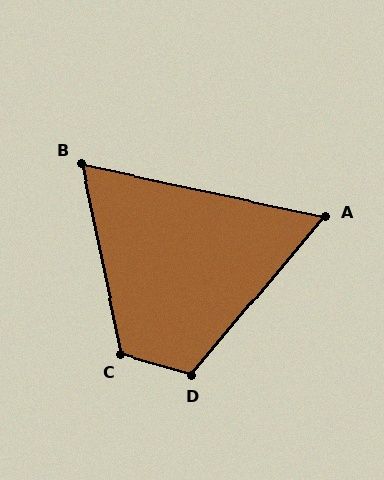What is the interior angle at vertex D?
Approximately 114 degrees (obtuse).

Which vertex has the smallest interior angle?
A, at approximately 62 degrees.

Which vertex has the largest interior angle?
C, at approximately 118 degrees.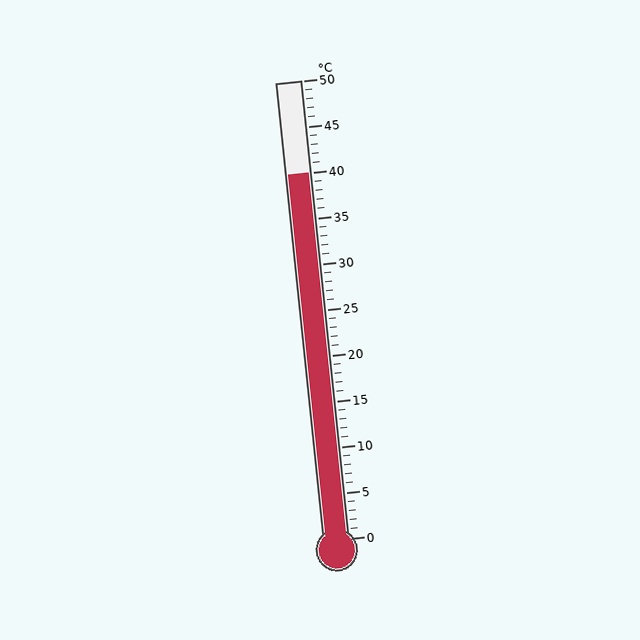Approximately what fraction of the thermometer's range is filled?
The thermometer is filled to approximately 80% of its range.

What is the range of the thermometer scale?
The thermometer scale ranges from 0°C to 50°C.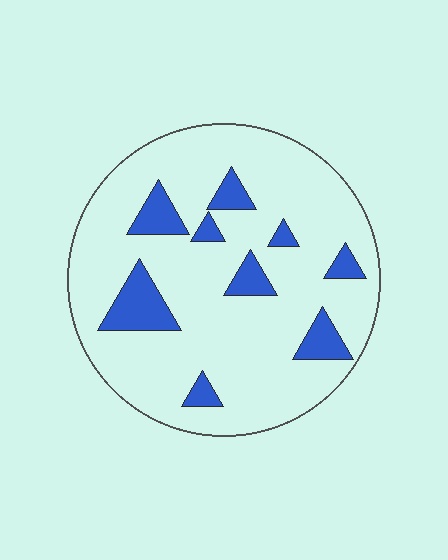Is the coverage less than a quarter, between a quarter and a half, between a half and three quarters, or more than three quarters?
Less than a quarter.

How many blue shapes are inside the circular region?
9.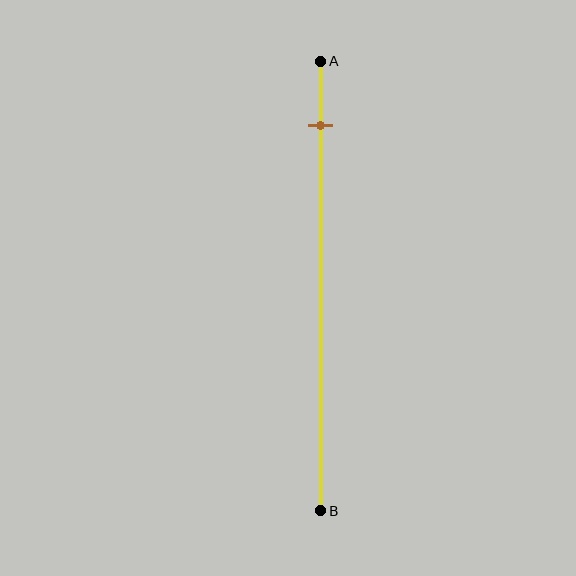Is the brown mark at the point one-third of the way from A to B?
No, the mark is at about 15% from A, not at the 33% one-third point.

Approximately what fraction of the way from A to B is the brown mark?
The brown mark is approximately 15% of the way from A to B.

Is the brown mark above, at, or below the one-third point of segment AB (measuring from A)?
The brown mark is above the one-third point of segment AB.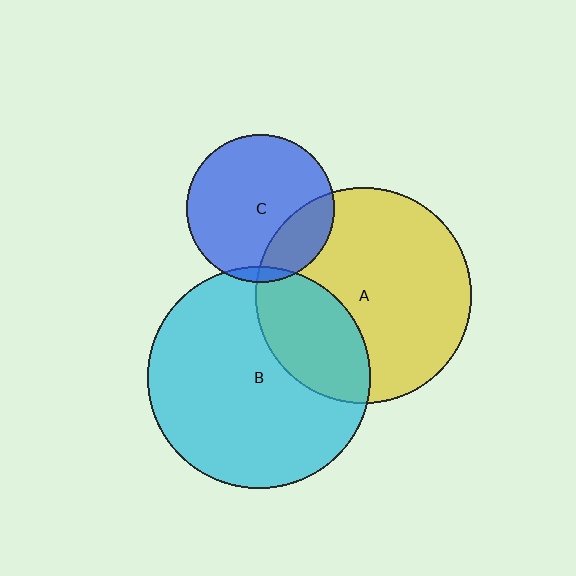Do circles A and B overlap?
Yes.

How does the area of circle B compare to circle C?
Approximately 2.3 times.